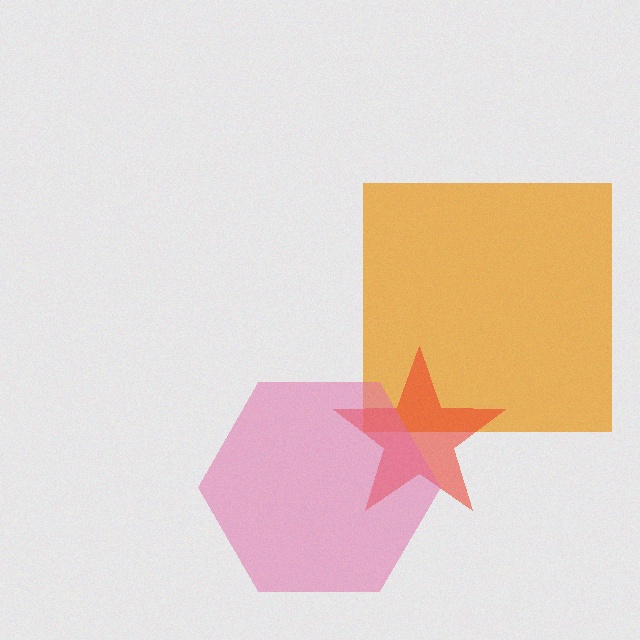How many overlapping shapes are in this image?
There are 3 overlapping shapes in the image.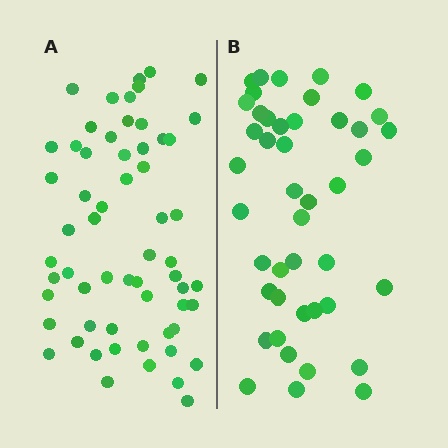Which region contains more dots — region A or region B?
Region A (the left region) has more dots.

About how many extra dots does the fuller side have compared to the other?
Region A has approximately 15 more dots than region B.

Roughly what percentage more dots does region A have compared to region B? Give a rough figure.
About 35% more.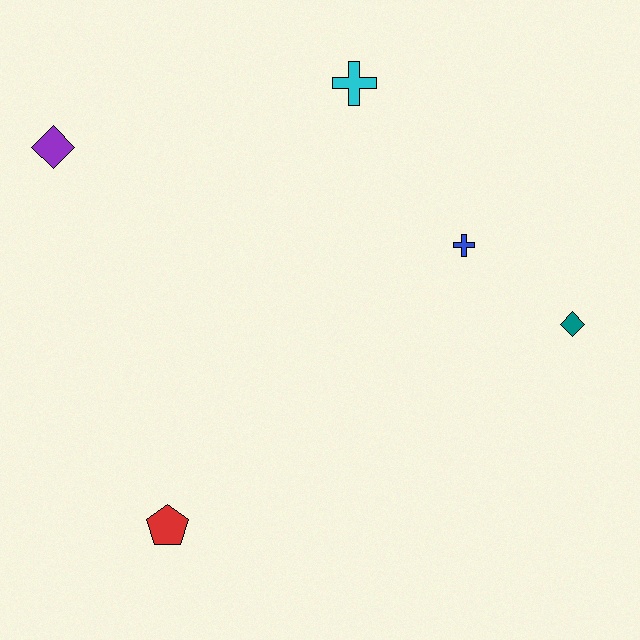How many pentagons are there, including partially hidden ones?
There is 1 pentagon.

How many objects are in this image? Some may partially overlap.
There are 5 objects.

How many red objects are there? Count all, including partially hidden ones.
There is 1 red object.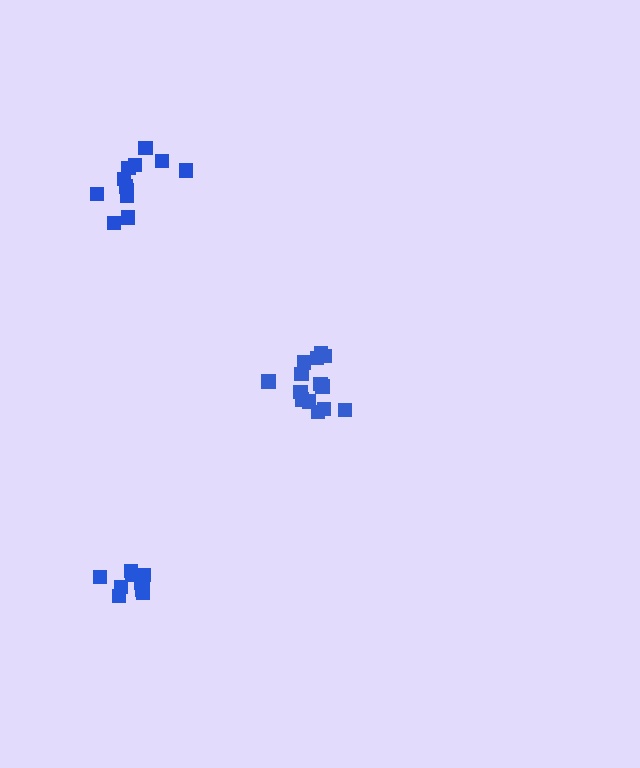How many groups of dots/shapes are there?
There are 3 groups.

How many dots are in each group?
Group 1: 9 dots, Group 2: 12 dots, Group 3: 14 dots (35 total).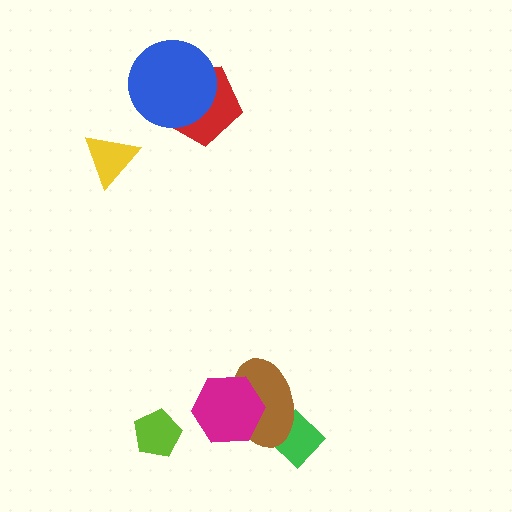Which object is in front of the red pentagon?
The blue circle is in front of the red pentagon.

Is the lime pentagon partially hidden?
No, no other shape covers it.